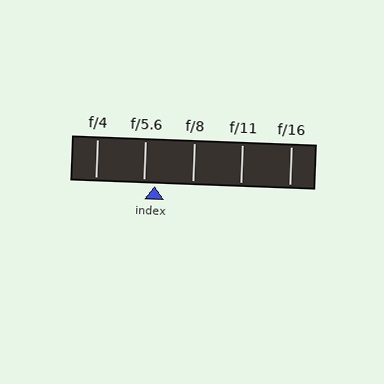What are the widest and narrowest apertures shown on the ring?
The widest aperture shown is f/4 and the narrowest is f/16.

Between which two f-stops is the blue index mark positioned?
The index mark is between f/5.6 and f/8.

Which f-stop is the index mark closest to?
The index mark is closest to f/5.6.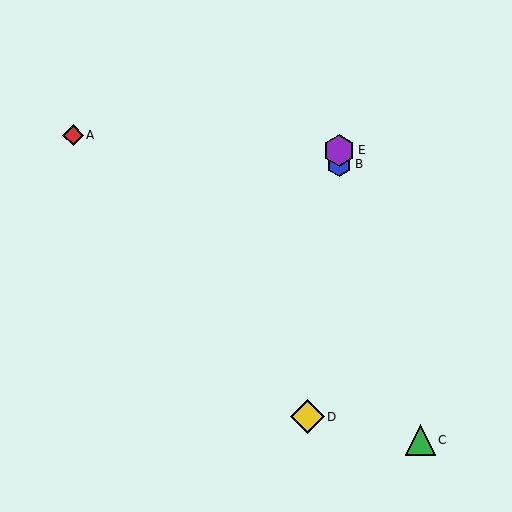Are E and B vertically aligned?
Yes, both are at x≈339.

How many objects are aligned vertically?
2 objects (B, E) are aligned vertically.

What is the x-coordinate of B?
Object B is at x≈339.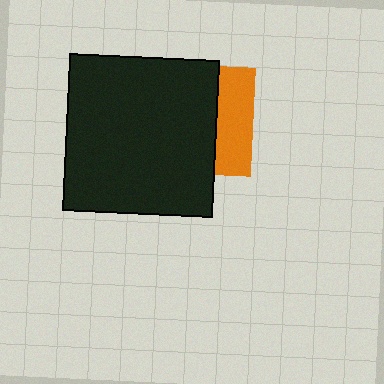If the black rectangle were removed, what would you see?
You would see the complete orange square.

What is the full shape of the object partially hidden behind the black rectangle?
The partially hidden object is an orange square.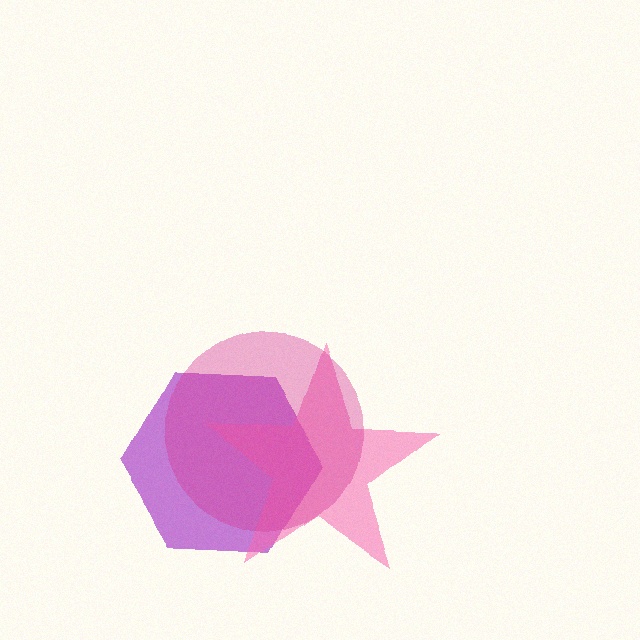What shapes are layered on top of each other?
The layered shapes are: a purple hexagon, a pink star, a magenta circle.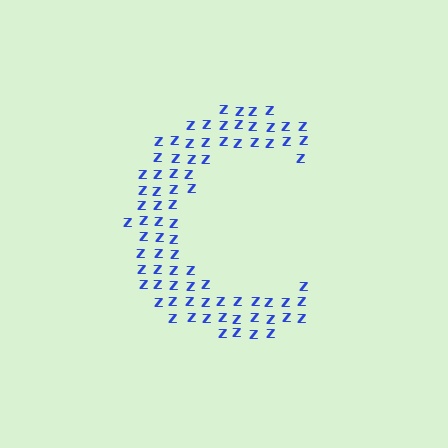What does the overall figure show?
The overall figure shows the letter C.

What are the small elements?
The small elements are letter Z's.